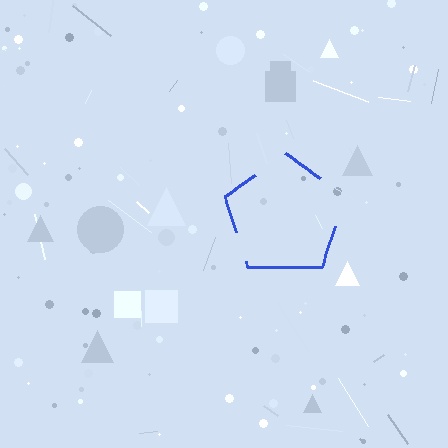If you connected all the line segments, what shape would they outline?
They would outline a pentagon.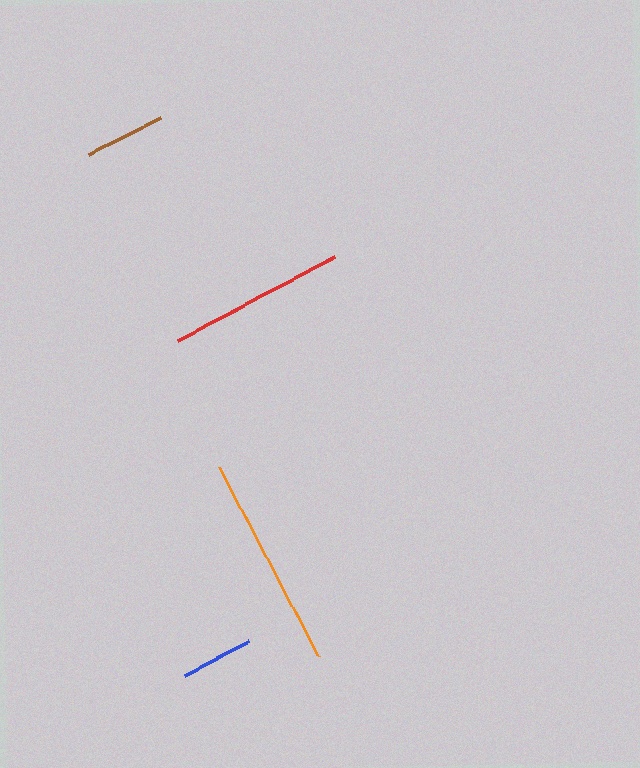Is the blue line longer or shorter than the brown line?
The brown line is longer than the blue line.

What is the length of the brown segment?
The brown segment is approximately 80 pixels long.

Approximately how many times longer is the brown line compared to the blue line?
The brown line is approximately 1.1 times the length of the blue line.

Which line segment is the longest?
The orange line is the longest at approximately 214 pixels.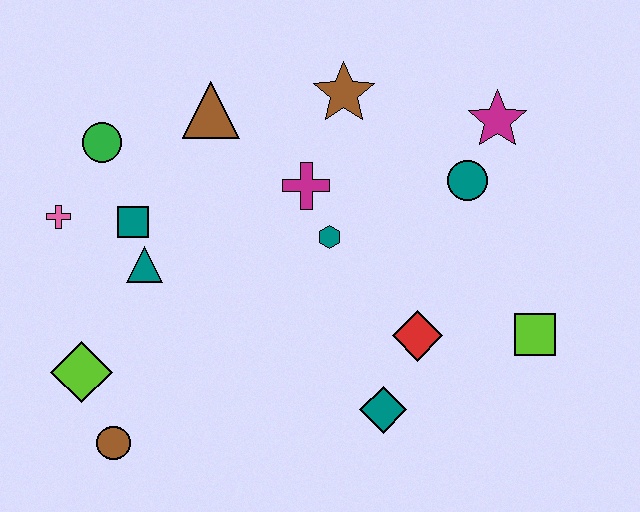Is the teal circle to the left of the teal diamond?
No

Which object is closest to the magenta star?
The teal circle is closest to the magenta star.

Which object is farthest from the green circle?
The lime square is farthest from the green circle.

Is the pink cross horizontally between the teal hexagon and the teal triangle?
No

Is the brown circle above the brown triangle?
No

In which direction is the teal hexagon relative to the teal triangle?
The teal hexagon is to the right of the teal triangle.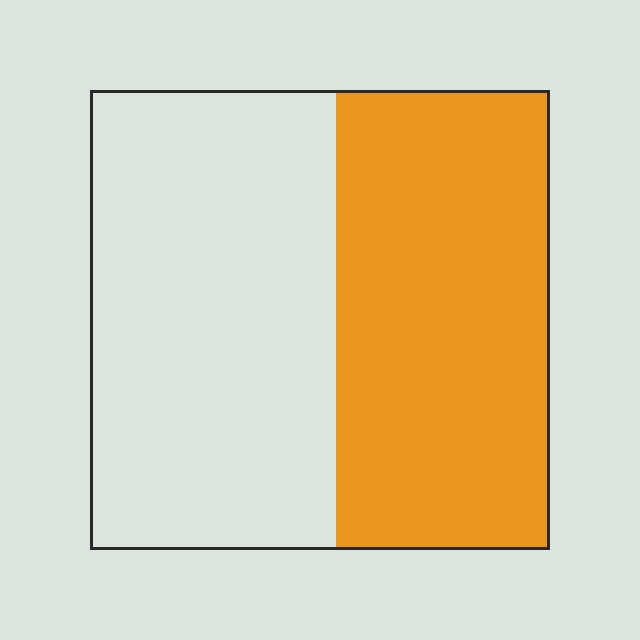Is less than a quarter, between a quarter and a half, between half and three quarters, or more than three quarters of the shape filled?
Between a quarter and a half.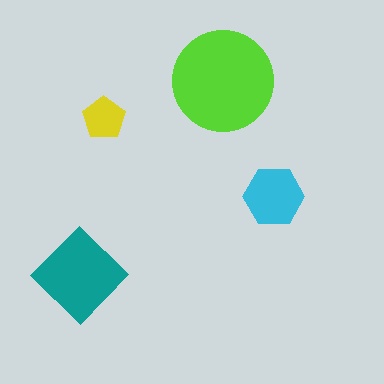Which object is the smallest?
The yellow pentagon.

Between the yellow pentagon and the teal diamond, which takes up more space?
The teal diamond.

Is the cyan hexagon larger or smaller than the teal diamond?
Smaller.